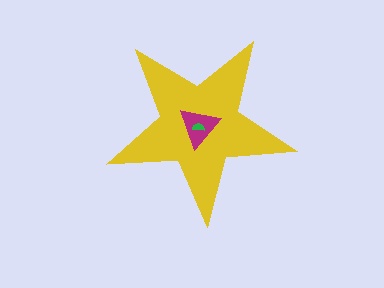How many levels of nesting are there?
3.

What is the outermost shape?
The yellow star.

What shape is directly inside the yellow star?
The magenta triangle.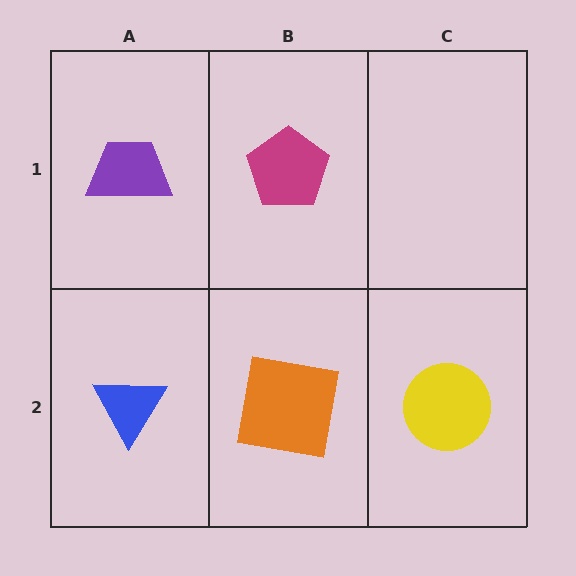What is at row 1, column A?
A purple trapezoid.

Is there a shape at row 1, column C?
No, that cell is empty.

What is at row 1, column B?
A magenta pentagon.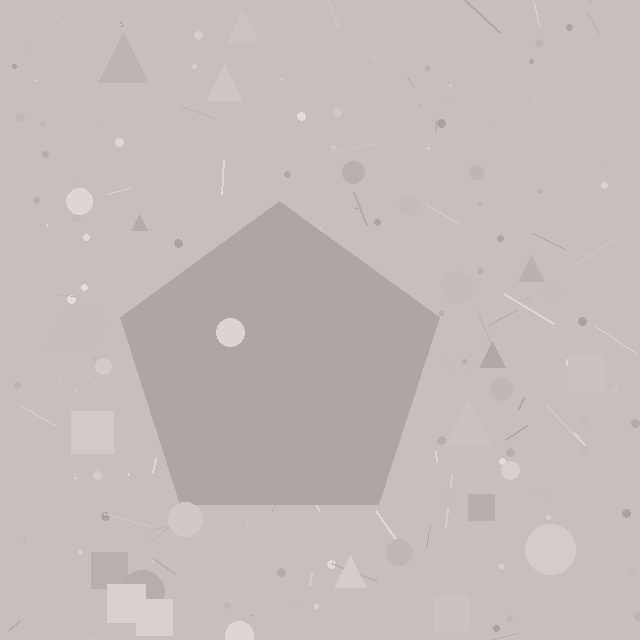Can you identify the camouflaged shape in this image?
The camouflaged shape is a pentagon.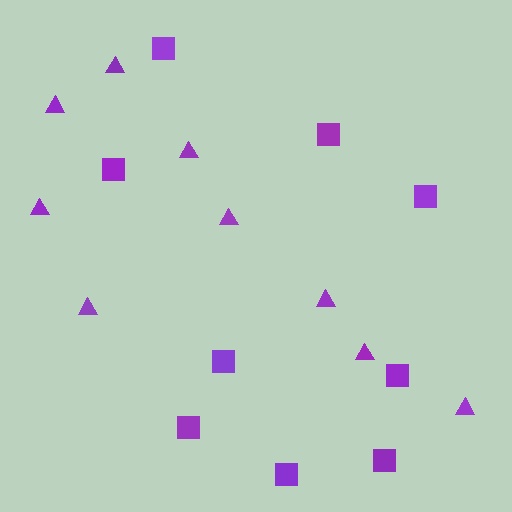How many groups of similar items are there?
There are 2 groups: one group of triangles (9) and one group of squares (9).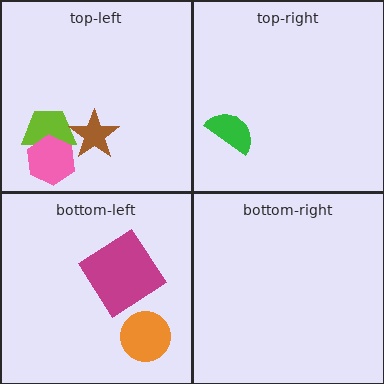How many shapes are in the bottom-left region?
2.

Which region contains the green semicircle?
The top-right region.